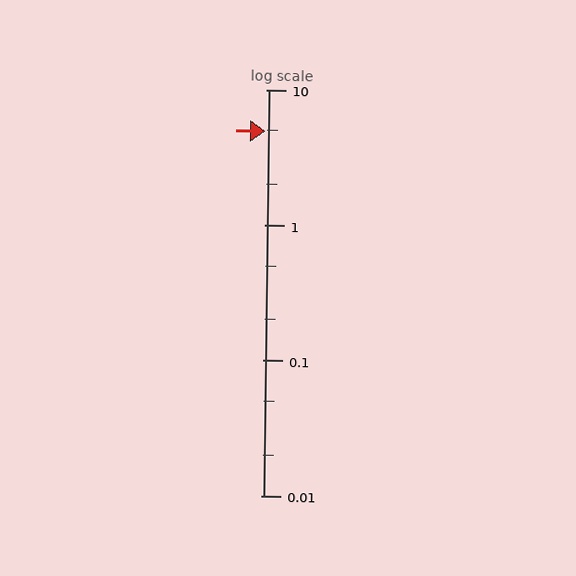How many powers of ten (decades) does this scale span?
The scale spans 3 decades, from 0.01 to 10.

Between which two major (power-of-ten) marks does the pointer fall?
The pointer is between 1 and 10.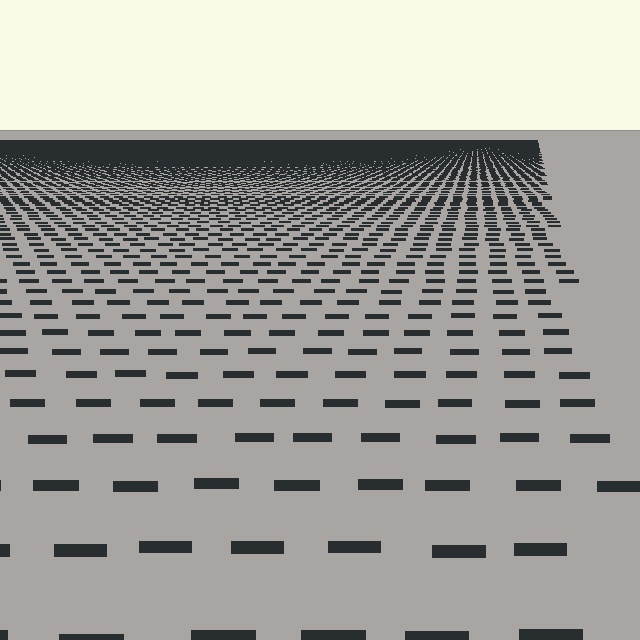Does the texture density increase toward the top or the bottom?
Density increases toward the top.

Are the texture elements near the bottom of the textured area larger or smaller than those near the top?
Larger. Near the bottom, elements are closer to the viewer and appear at a bigger on-screen size.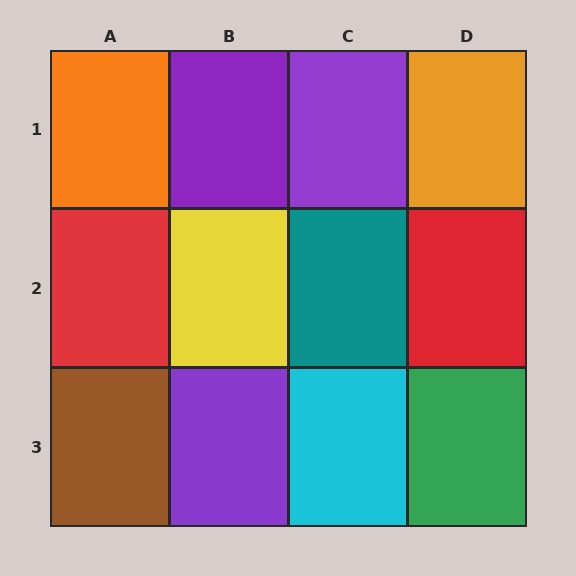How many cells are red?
2 cells are red.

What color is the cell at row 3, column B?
Purple.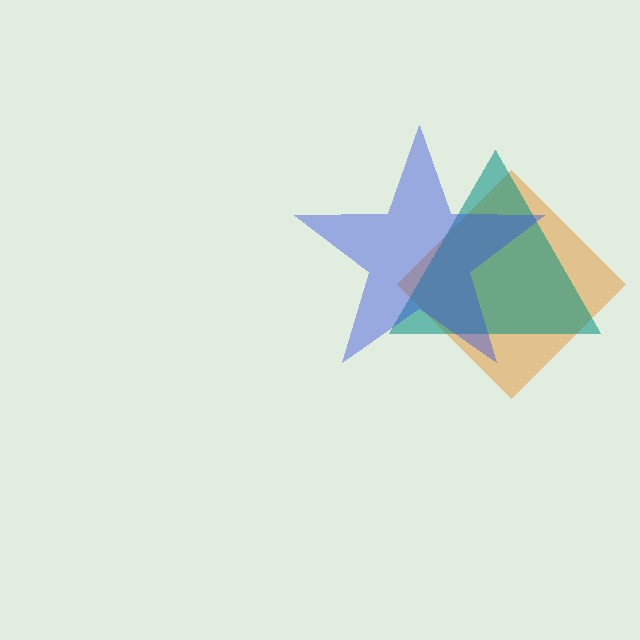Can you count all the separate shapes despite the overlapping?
Yes, there are 3 separate shapes.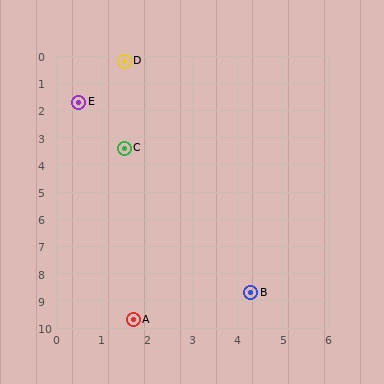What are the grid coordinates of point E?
Point E is at approximately (0.5, 1.7).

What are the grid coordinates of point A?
Point A is at approximately (1.7, 9.7).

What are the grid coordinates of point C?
Point C is at approximately (1.5, 3.4).